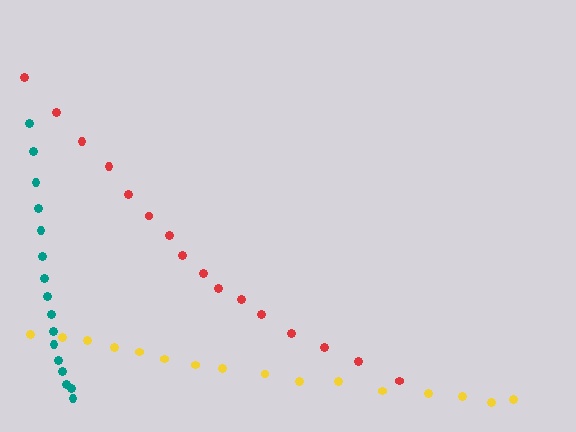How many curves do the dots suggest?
There are 3 distinct paths.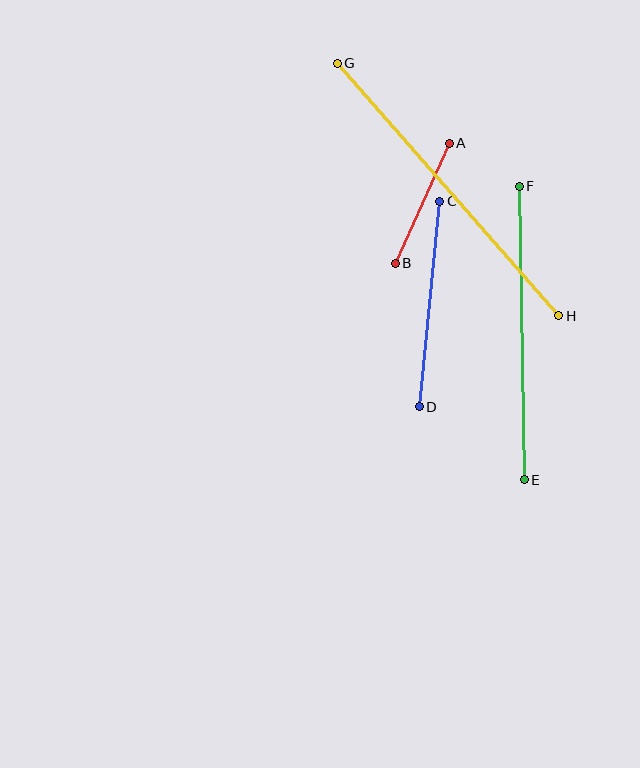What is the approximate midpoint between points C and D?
The midpoint is at approximately (429, 304) pixels.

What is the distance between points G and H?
The distance is approximately 336 pixels.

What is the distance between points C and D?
The distance is approximately 207 pixels.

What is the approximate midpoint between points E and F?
The midpoint is at approximately (522, 333) pixels.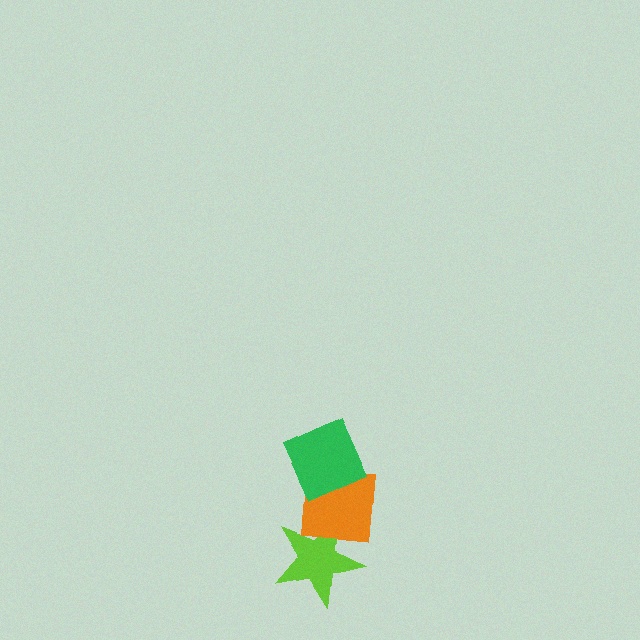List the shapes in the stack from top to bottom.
From top to bottom: the green diamond, the orange square, the lime star.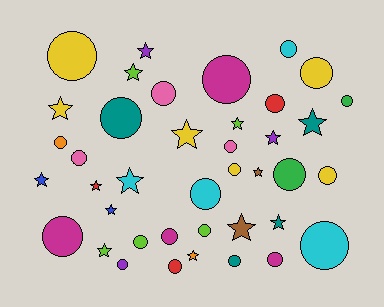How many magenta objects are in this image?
There are 4 magenta objects.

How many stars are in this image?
There are 16 stars.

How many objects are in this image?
There are 40 objects.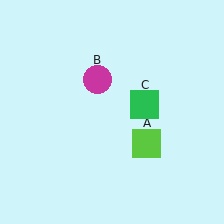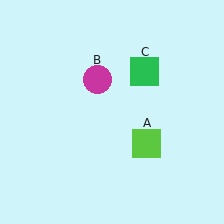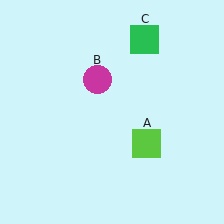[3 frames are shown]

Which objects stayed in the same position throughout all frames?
Lime square (object A) and magenta circle (object B) remained stationary.